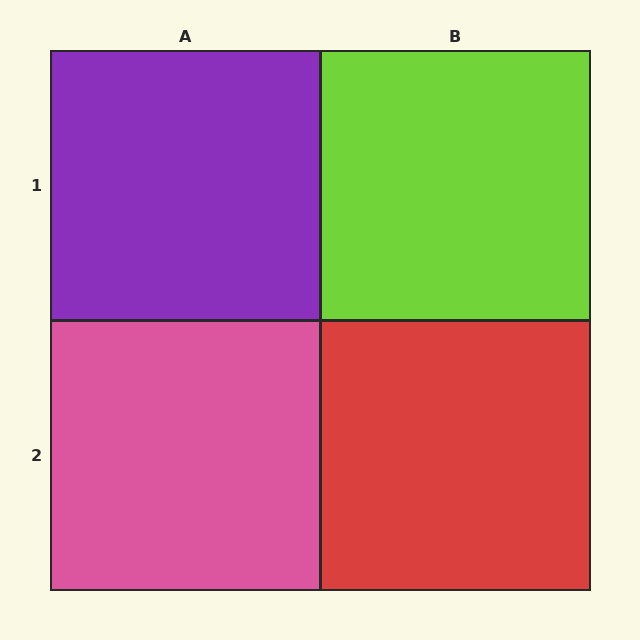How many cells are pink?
1 cell is pink.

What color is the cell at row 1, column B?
Lime.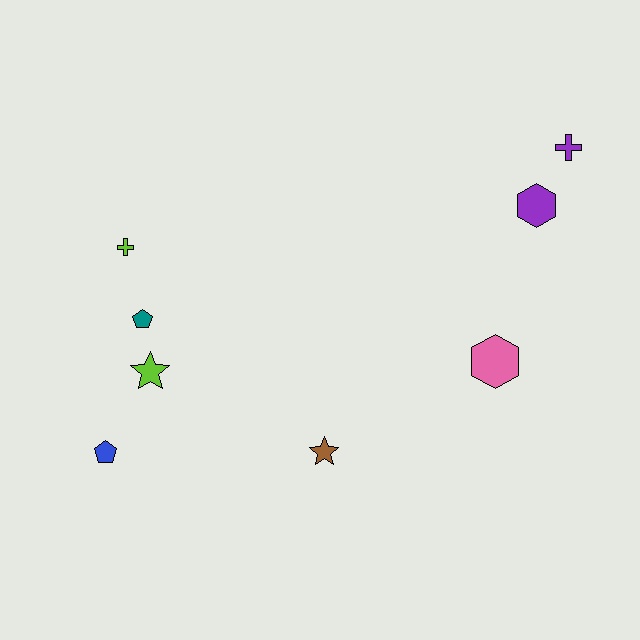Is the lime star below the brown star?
No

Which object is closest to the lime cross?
The teal pentagon is closest to the lime cross.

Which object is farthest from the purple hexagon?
The blue pentagon is farthest from the purple hexagon.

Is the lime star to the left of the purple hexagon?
Yes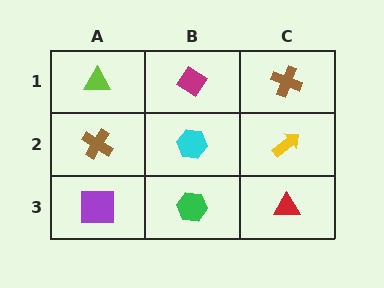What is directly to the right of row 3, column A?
A green hexagon.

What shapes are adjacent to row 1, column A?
A brown cross (row 2, column A), a magenta diamond (row 1, column B).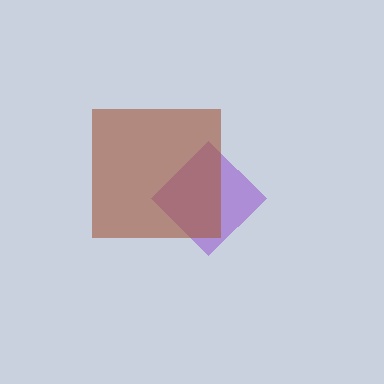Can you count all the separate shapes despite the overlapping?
Yes, there are 2 separate shapes.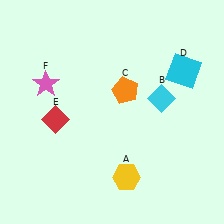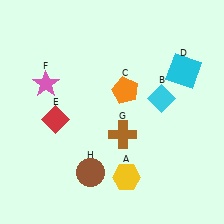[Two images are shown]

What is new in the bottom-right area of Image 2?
A brown cross (G) was added in the bottom-right area of Image 2.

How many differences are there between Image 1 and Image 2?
There are 2 differences between the two images.